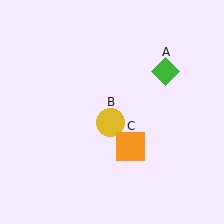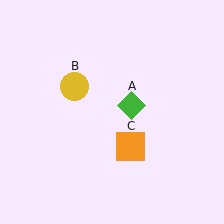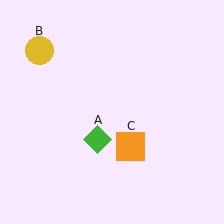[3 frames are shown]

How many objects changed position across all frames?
2 objects changed position: green diamond (object A), yellow circle (object B).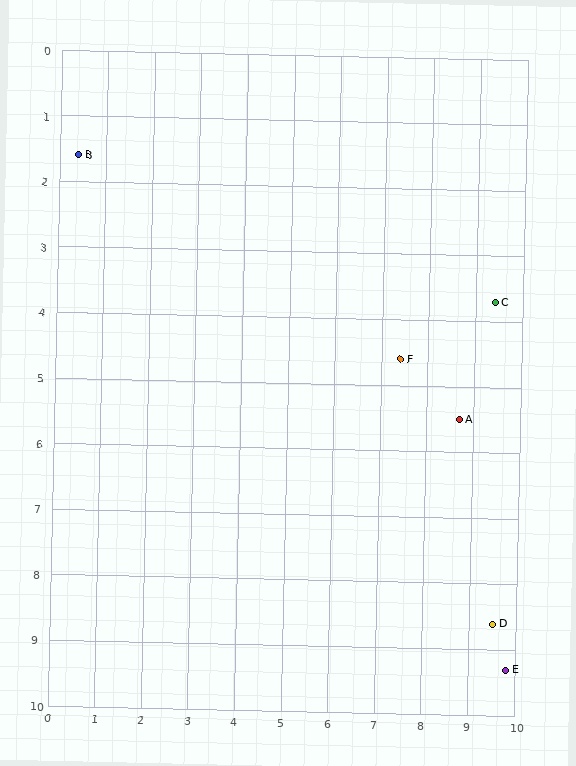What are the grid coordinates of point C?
Point C is at approximately (9.4, 3.7).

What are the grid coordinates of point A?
Point A is at approximately (8.7, 5.5).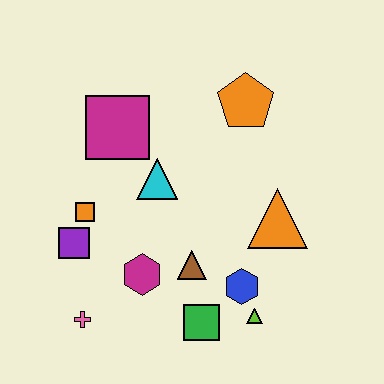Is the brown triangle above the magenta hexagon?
Yes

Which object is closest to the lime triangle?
The blue hexagon is closest to the lime triangle.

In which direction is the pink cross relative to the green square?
The pink cross is to the left of the green square.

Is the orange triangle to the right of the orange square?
Yes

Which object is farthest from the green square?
The orange pentagon is farthest from the green square.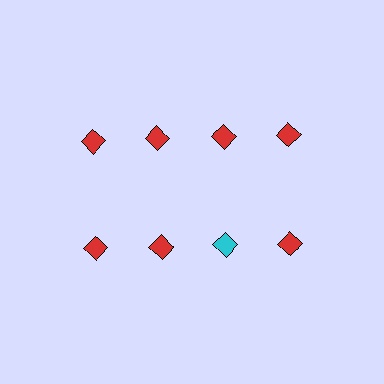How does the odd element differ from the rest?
It has a different color: cyan instead of red.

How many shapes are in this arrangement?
There are 8 shapes arranged in a grid pattern.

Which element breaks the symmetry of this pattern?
The cyan diamond in the second row, center column breaks the symmetry. All other shapes are red diamonds.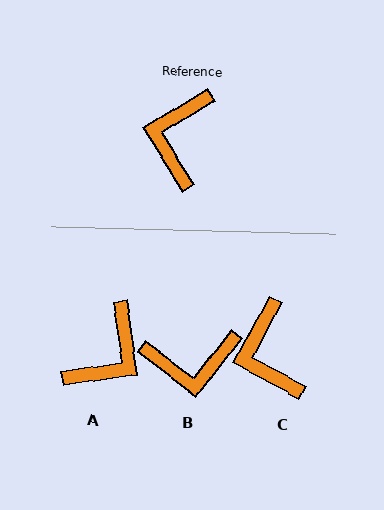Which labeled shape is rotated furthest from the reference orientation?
A, about 157 degrees away.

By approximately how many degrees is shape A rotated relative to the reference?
Approximately 157 degrees counter-clockwise.